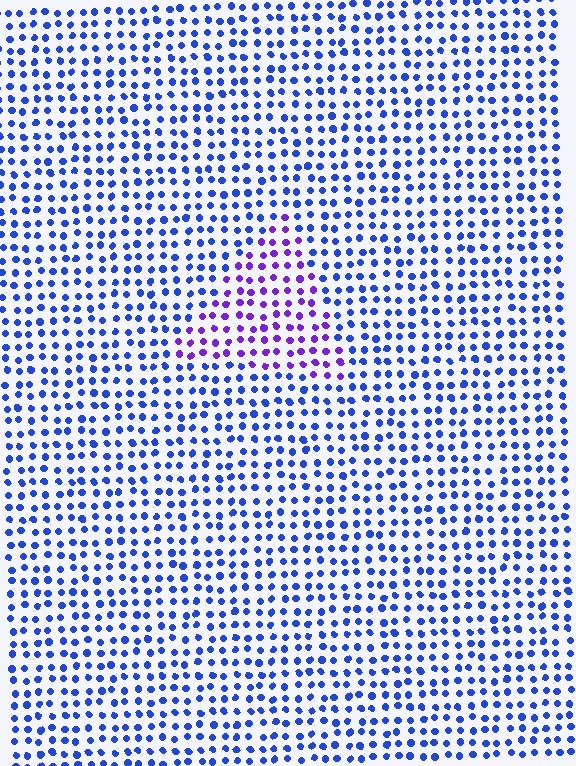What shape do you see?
I see a triangle.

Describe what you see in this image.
The image is filled with small blue elements in a uniform arrangement. A triangle-shaped region is visible where the elements are tinted to a slightly different hue, forming a subtle color boundary.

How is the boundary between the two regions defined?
The boundary is defined purely by a slight shift in hue (about 43 degrees). Spacing, size, and orientation are identical on both sides.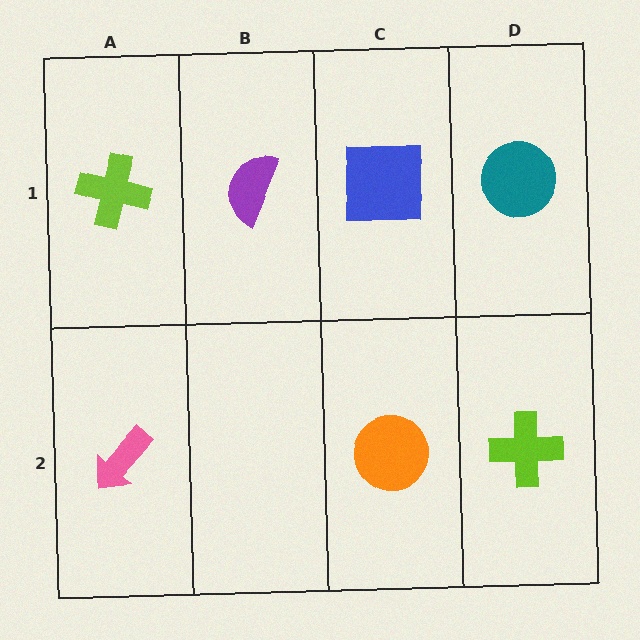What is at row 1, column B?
A purple semicircle.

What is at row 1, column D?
A teal circle.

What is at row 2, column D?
A lime cross.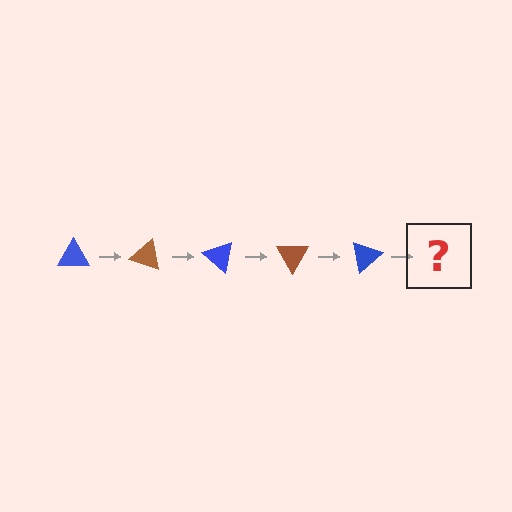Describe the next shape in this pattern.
It should be a brown triangle, rotated 100 degrees from the start.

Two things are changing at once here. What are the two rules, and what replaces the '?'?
The two rules are that it rotates 20 degrees each step and the color cycles through blue and brown. The '?' should be a brown triangle, rotated 100 degrees from the start.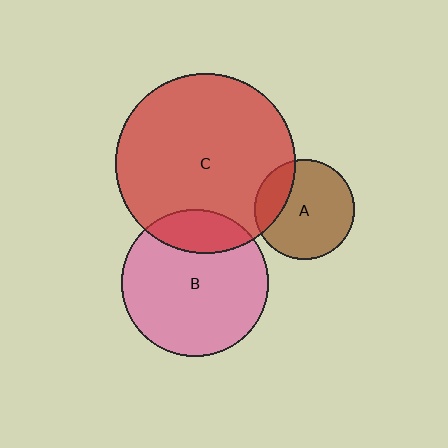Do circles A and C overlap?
Yes.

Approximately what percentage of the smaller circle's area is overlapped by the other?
Approximately 20%.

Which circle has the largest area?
Circle C (red).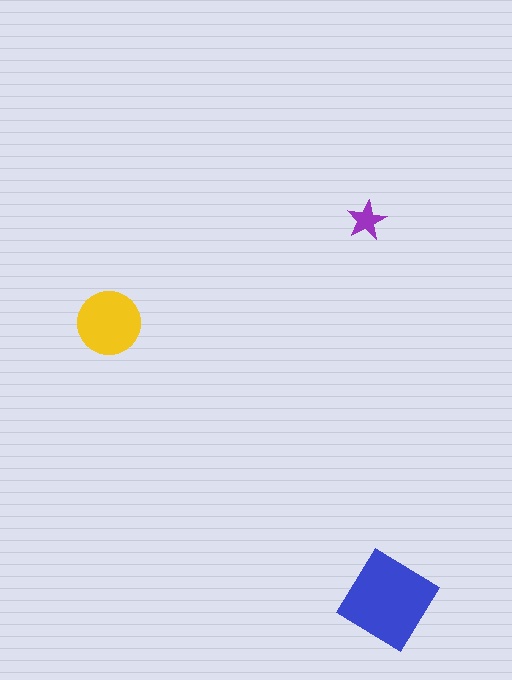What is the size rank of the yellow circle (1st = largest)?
2nd.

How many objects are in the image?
There are 3 objects in the image.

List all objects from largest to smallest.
The blue diamond, the yellow circle, the purple star.